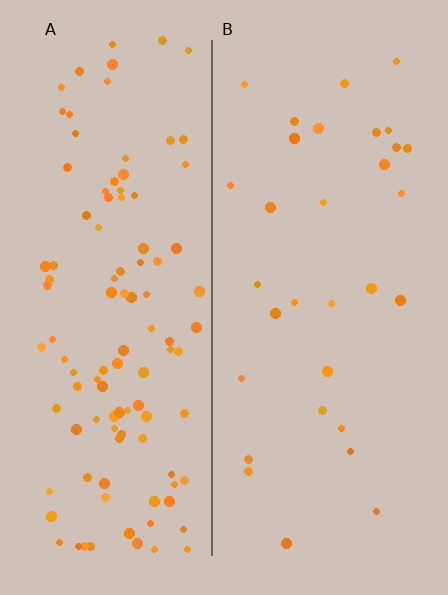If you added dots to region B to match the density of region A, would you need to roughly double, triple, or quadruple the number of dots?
Approximately triple.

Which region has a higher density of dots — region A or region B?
A (the left).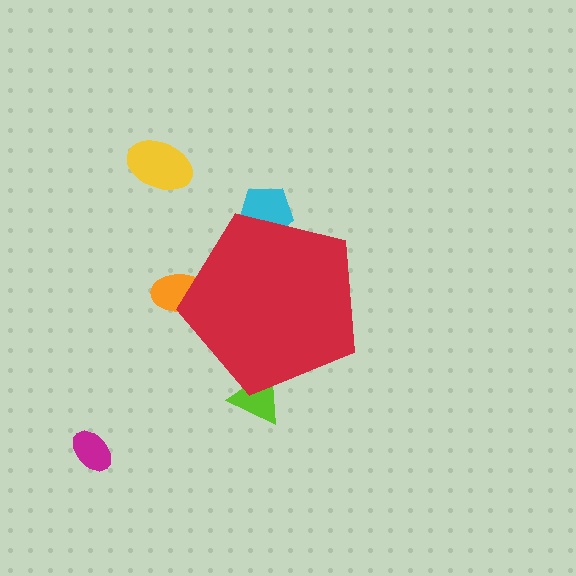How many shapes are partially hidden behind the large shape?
3 shapes are partially hidden.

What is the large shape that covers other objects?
A red pentagon.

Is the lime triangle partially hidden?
Yes, the lime triangle is partially hidden behind the red pentagon.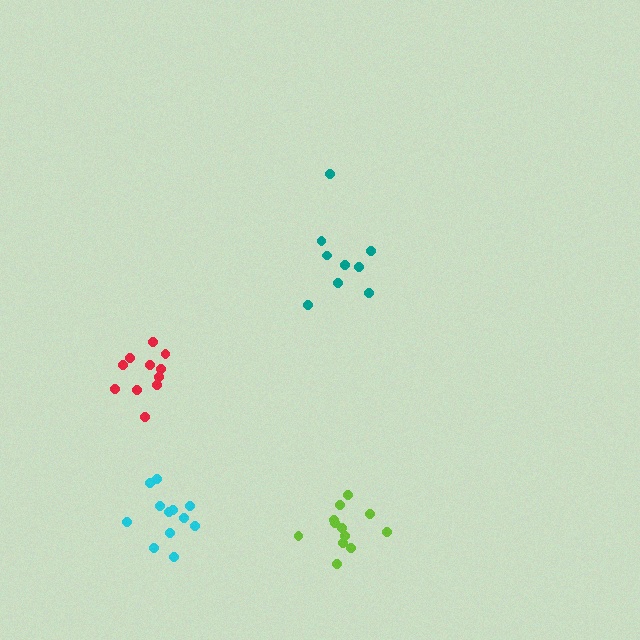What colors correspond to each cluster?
The clusters are colored: teal, lime, red, cyan.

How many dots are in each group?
Group 1: 9 dots, Group 2: 12 dots, Group 3: 11 dots, Group 4: 12 dots (44 total).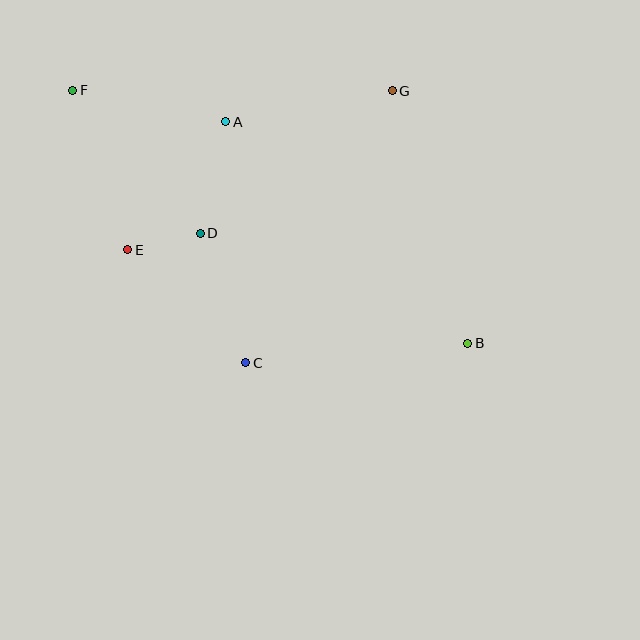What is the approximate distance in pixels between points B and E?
The distance between B and E is approximately 353 pixels.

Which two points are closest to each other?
Points D and E are closest to each other.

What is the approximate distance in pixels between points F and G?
The distance between F and G is approximately 319 pixels.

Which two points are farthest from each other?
Points B and F are farthest from each other.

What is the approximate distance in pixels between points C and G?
The distance between C and G is approximately 309 pixels.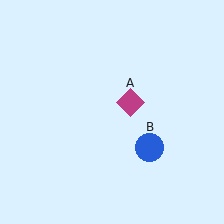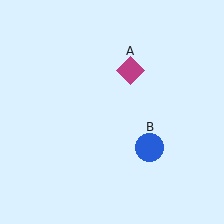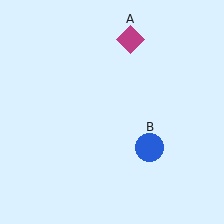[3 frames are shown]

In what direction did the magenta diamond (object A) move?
The magenta diamond (object A) moved up.